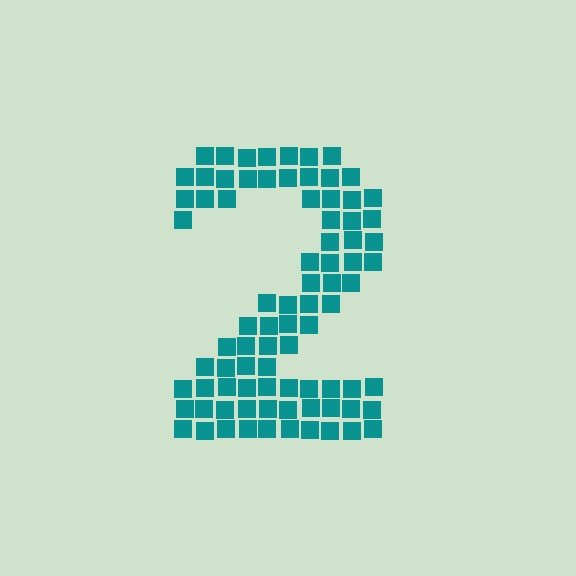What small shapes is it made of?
It is made of small squares.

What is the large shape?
The large shape is the digit 2.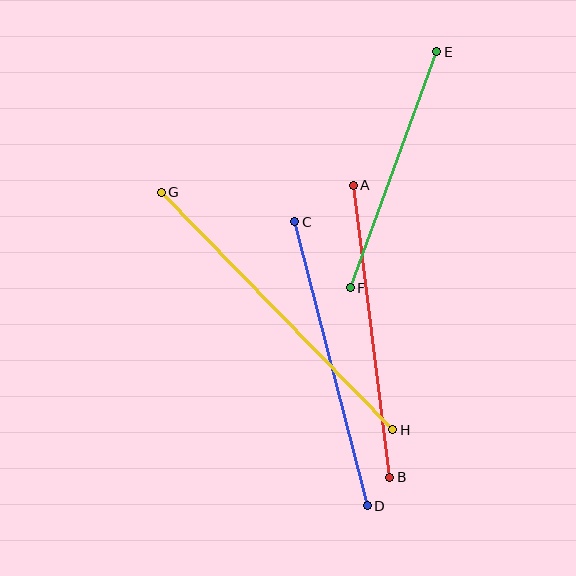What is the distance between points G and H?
The distance is approximately 332 pixels.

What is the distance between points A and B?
The distance is approximately 294 pixels.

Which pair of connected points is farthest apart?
Points G and H are farthest apart.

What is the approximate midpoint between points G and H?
The midpoint is at approximately (277, 311) pixels.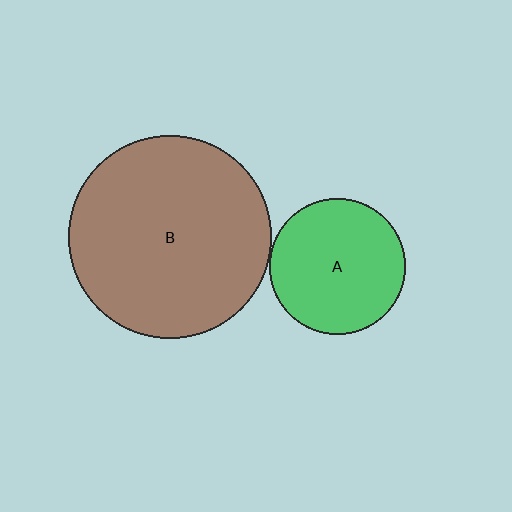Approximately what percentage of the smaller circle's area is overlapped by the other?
Approximately 5%.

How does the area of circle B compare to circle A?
Approximately 2.2 times.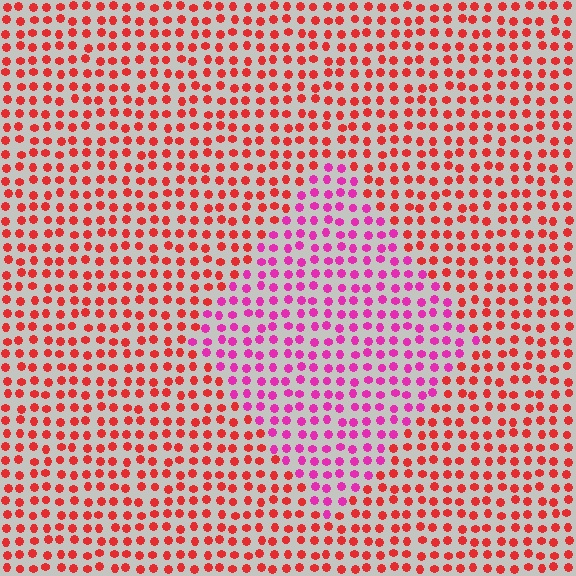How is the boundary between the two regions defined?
The boundary is defined purely by a slight shift in hue (about 43 degrees). Spacing, size, and orientation are identical on both sides.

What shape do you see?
I see a diamond.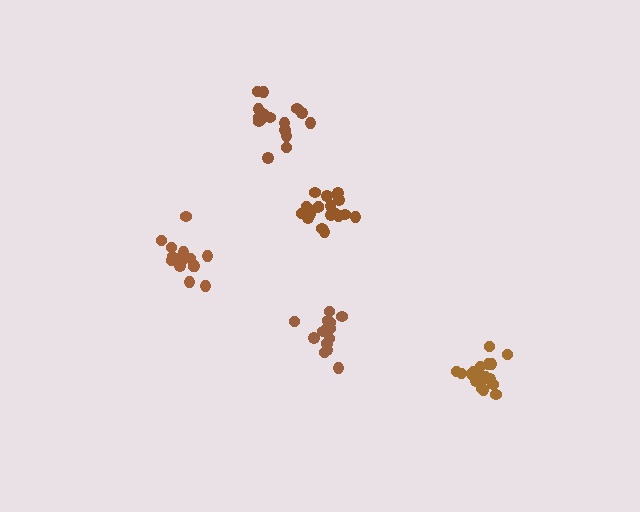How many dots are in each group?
Group 1: 19 dots, Group 2: 15 dots, Group 3: 15 dots, Group 4: 16 dots, Group 5: 18 dots (83 total).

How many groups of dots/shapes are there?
There are 5 groups.